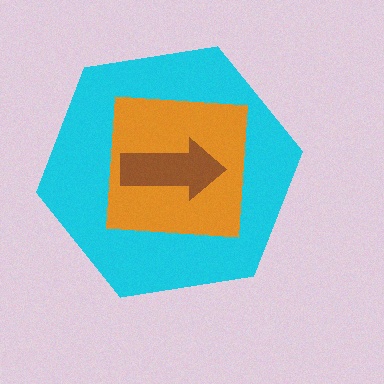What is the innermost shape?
The brown arrow.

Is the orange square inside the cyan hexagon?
Yes.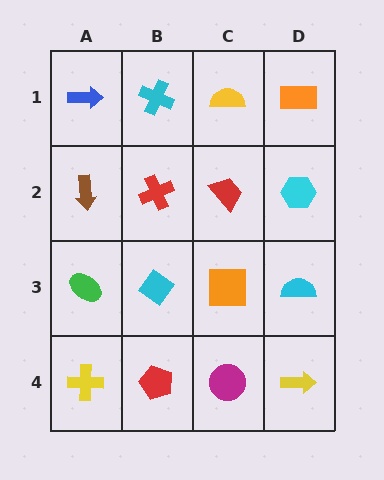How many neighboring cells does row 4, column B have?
3.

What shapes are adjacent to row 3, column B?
A red cross (row 2, column B), a red pentagon (row 4, column B), a green ellipse (row 3, column A), an orange square (row 3, column C).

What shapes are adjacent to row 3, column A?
A brown arrow (row 2, column A), a yellow cross (row 4, column A), a cyan diamond (row 3, column B).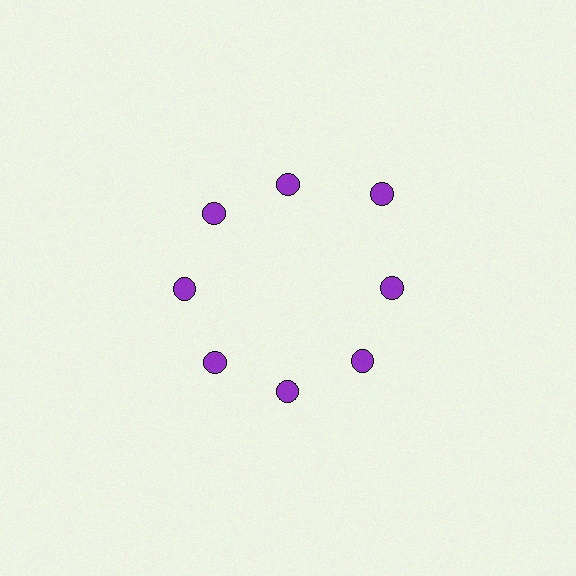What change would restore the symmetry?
The symmetry would be restored by moving it inward, back onto the ring so that all 8 circles sit at equal angles and equal distance from the center.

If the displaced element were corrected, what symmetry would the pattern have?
It would have 8-fold rotational symmetry — the pattern would map onto itself every 45 degrees.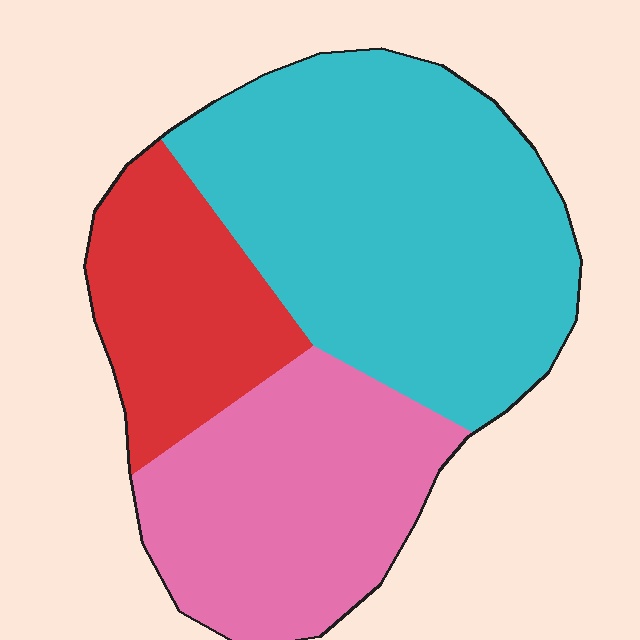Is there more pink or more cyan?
Cyan.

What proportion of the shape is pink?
Pink takes up about one third (1/3) of the shape.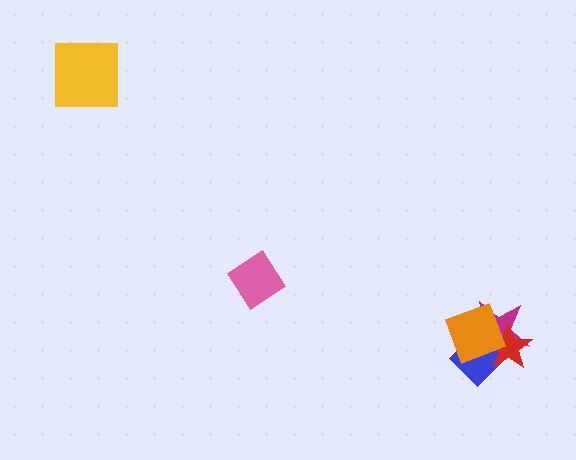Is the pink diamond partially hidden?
No, no other shape covers it.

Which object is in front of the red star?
The orange diamond is in front of the red star.